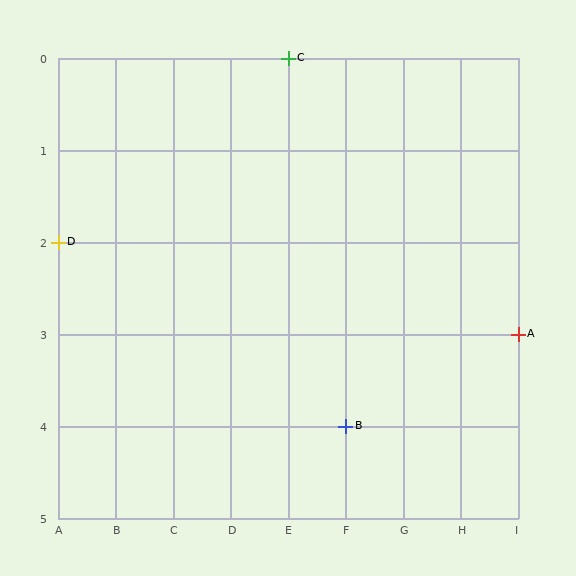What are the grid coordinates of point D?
Point D is at grid coordinates (A, 2).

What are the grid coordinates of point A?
Point A is at grid coordinates (I, 3).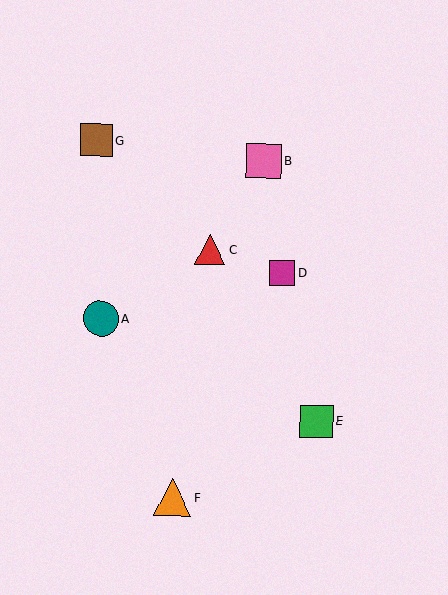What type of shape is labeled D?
Shape D is a magenta square.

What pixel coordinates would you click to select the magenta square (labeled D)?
Click at (282, 273) to select the magenta square D.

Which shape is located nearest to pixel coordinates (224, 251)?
The red triangle (labeled C) at (210, 249) is nearest to that location.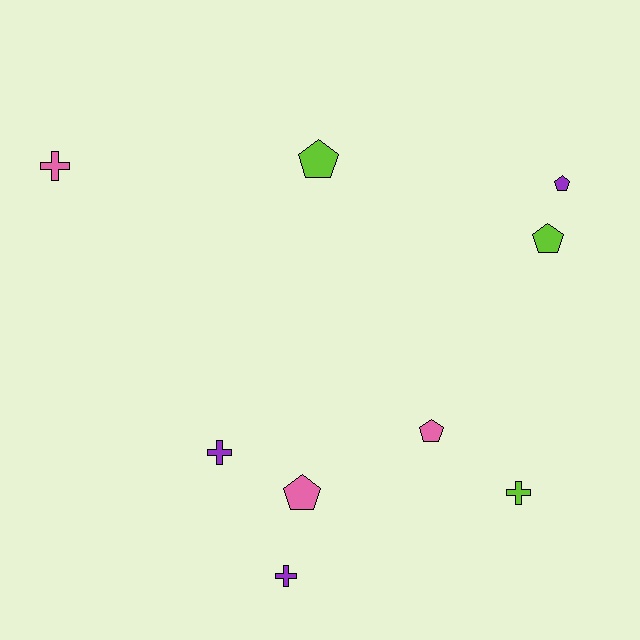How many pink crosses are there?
There is 1 pink cross.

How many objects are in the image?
There are 9 objects.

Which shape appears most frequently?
Pentagon, with 5 objects.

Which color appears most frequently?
Lime, with 3 objects.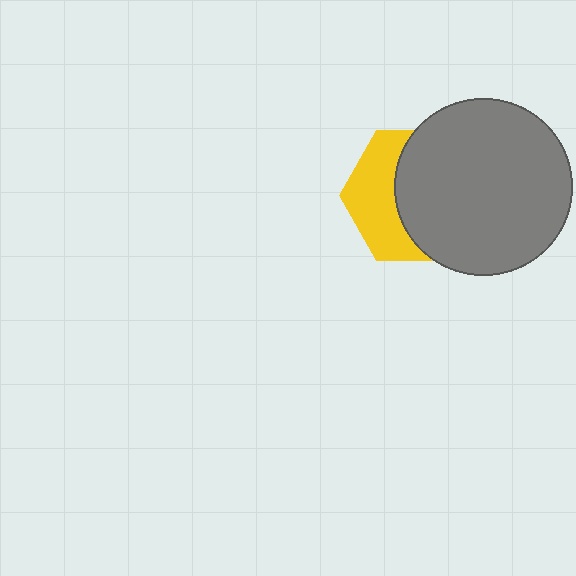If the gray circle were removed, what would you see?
You would see the complete yellow hexagon.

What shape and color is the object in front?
The object in front is a gray circle.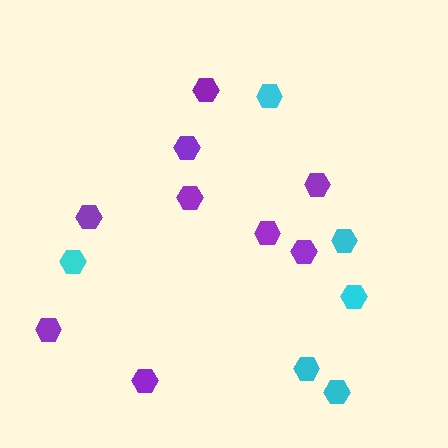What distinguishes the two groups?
There are 2 groups: one group of purple hexagons (9) and one group of cyan hexagons (6).